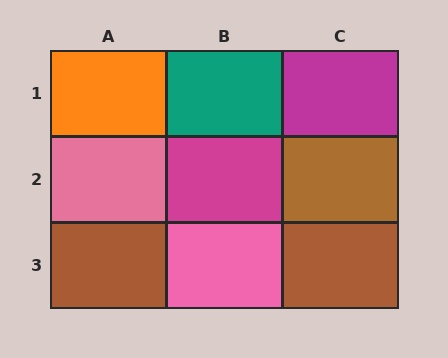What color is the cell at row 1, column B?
Teal.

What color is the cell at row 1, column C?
Magenta.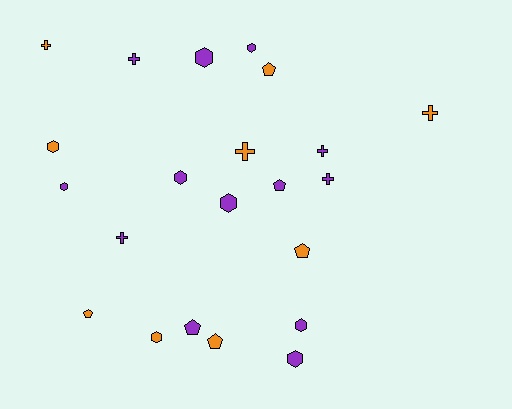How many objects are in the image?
There are 22 objects.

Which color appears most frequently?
Purple, with 13 objects.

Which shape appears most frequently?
Hexagon, with 9 objects.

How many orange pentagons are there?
There are 4 orange pentagons.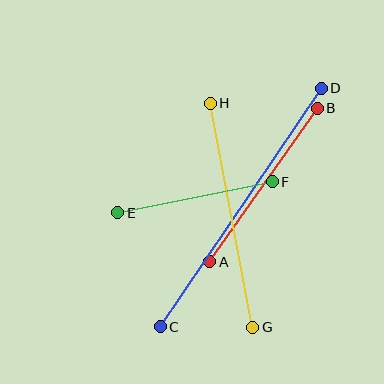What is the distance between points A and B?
The distance is approximately 188 pixels.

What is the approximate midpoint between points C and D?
The midpoint is at approximately (241, 208) pixels.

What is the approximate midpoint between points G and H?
The midpoint is at approximately (231, 215) pixels.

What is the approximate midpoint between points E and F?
The midpoint is at approximately (195, 197) pixels.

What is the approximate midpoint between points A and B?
The midpoint is at approximately (264, 185) pixels.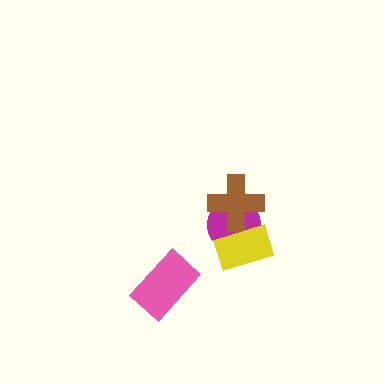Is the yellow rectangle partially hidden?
No, no other shape covers it.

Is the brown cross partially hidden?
Yes, it is partially covered by another shape.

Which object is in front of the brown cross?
The yellow rectangle is in front of the brown cross.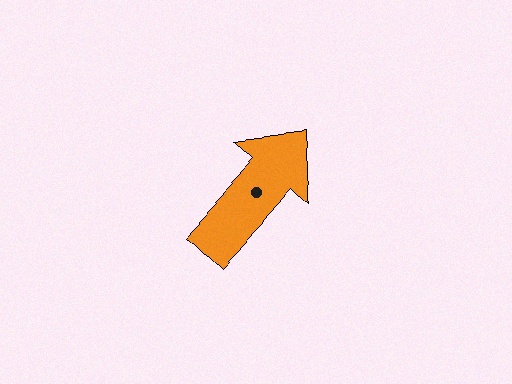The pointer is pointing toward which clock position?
Roughly 1 o'clock.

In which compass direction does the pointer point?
Northeast.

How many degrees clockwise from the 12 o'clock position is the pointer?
Approximately 42 degrees.